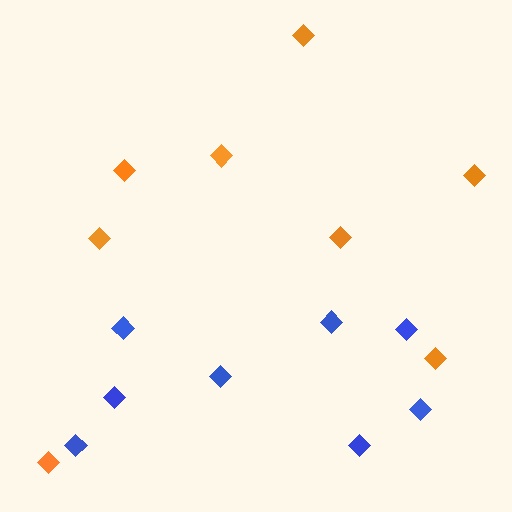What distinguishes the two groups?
There are 2 groups: one group of orange diamonds (8) and one group of blue diamonds (8).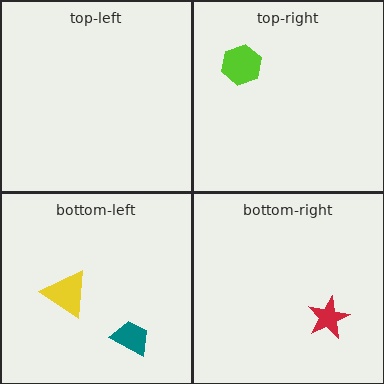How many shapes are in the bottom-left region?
2.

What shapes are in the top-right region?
The lime hexagon.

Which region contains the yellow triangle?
The bottom-left region.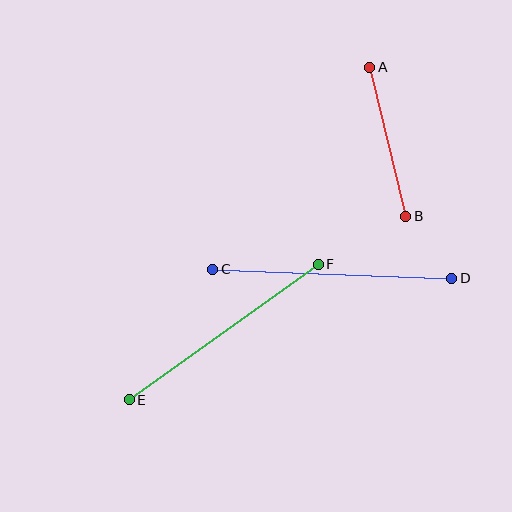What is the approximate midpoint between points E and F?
The midpoint is at approximately (224, 332) pixels.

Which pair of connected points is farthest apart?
Points C and D are farthest apart.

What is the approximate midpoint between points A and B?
The midpoint is at approximately (388, 142) pixels.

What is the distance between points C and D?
The distance is approximately 239 pixels.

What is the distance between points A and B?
The distance is approximately 153 pixels.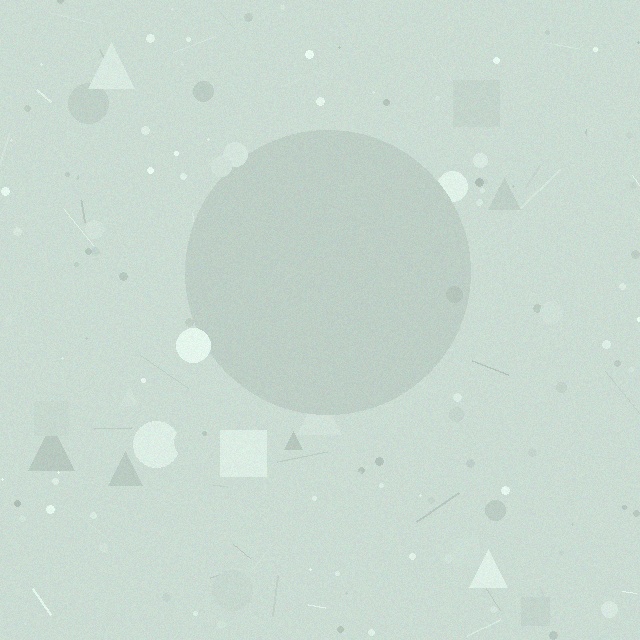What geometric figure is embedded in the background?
A circle is embedded in the background.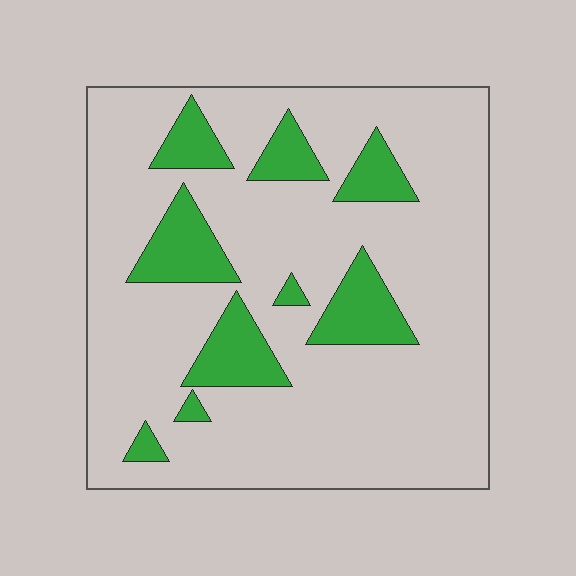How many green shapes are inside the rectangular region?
9.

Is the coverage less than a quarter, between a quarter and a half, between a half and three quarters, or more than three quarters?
Less than a quarter.